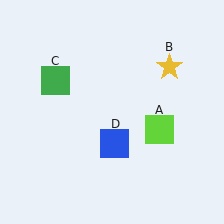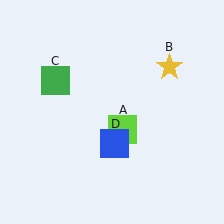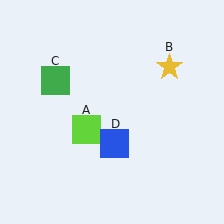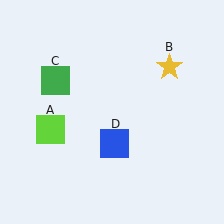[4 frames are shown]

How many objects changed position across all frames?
1 object changed position: lime square (object A).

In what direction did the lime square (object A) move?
The lime square (object A) moved left.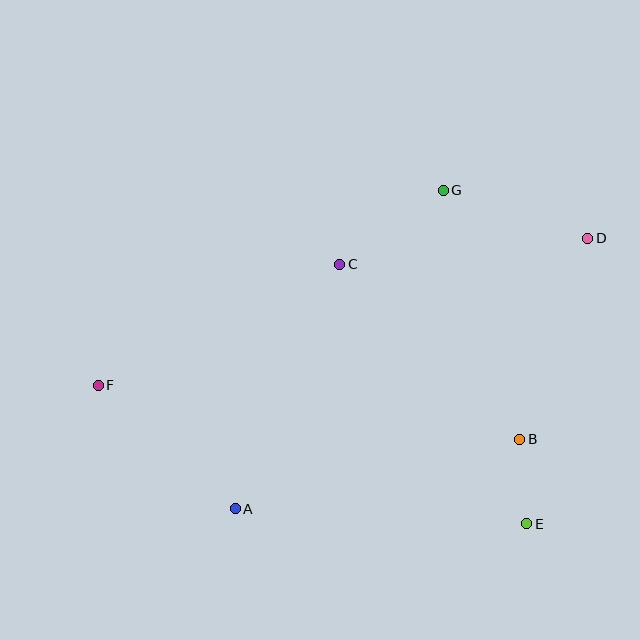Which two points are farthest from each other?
Points D and F are farthest from each other.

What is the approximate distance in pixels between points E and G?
The distance between E and G is approximately 344 pixels.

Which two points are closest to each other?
Points B and E are closest to each other.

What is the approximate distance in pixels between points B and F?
The distance between B and F is approximately 425 pixels.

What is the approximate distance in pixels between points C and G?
The distance between C and G is approximately 127 pixels.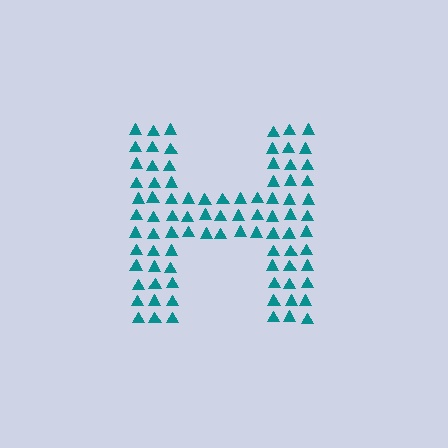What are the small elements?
The small elements are triangles.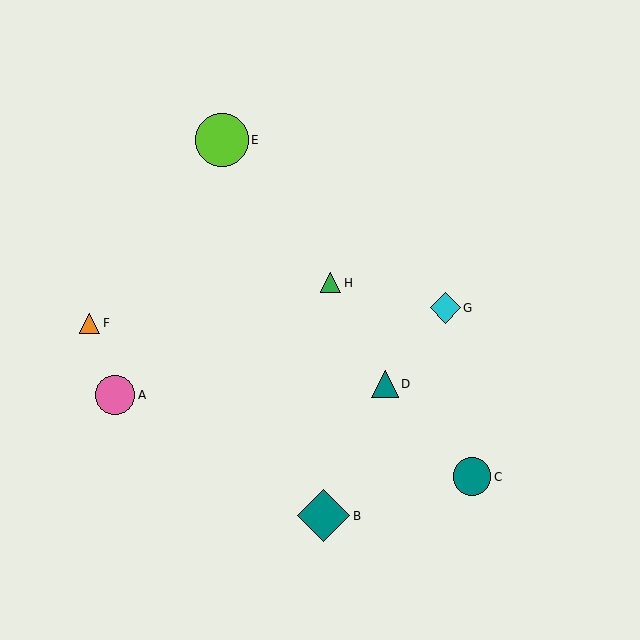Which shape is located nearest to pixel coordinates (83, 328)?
The orange triangle (labeled F) at (89, 323) is nearest to that location.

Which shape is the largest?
The lime circle (labeled E) is the largest.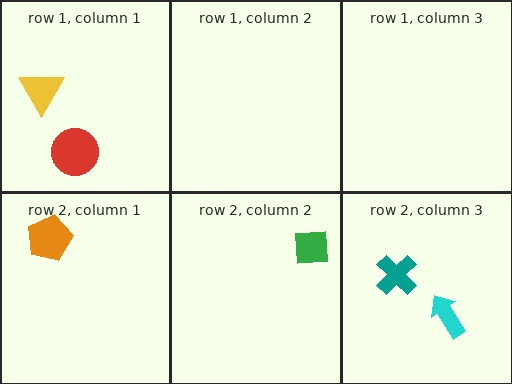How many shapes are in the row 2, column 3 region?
2.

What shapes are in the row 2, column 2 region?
The green square.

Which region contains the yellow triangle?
The row 1, column 1 region.